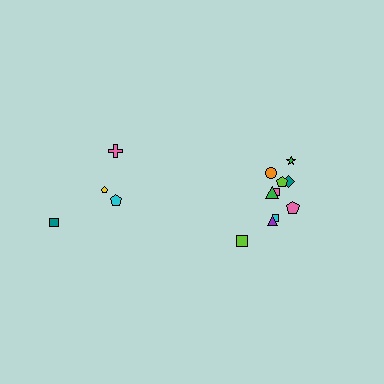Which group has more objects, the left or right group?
The right group.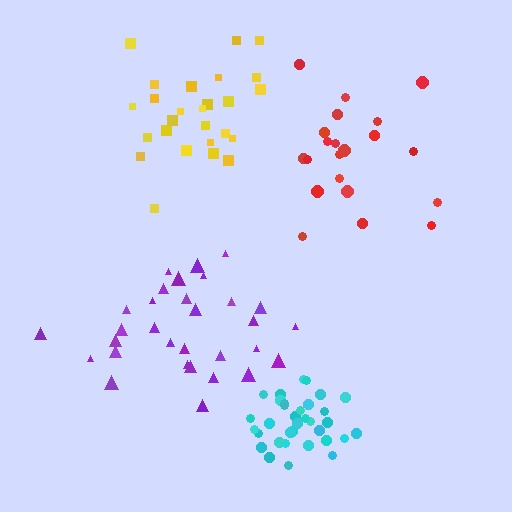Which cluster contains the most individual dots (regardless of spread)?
Cyan (34).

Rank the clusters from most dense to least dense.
cyan, purple, yellow, red.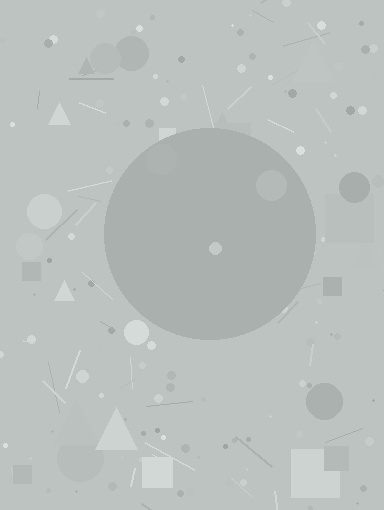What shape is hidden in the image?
A circle is hidden in the image.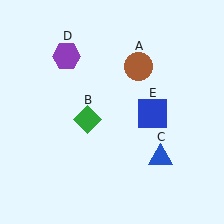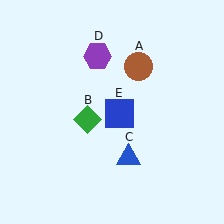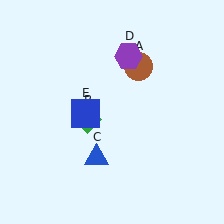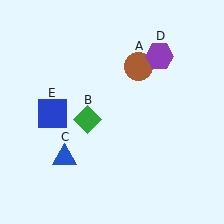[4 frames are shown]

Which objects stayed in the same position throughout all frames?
Brown circle (object A) and green diamond (object B) remained stationary.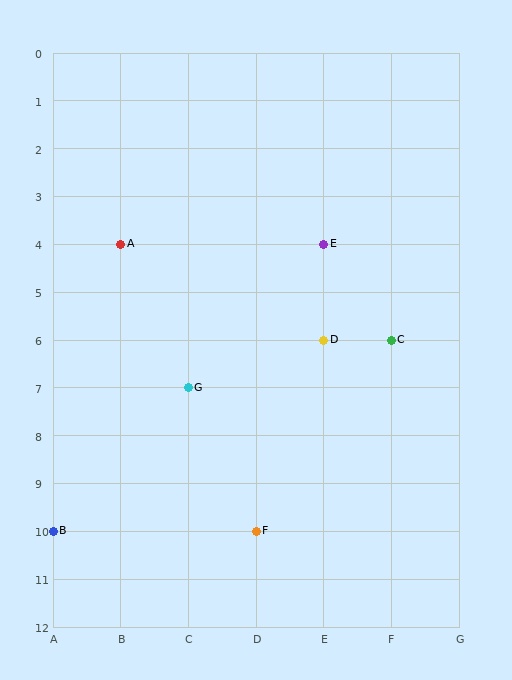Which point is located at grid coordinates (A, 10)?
Point B is at (A, 10).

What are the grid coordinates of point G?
Point G is at grid coordinates (C, 7).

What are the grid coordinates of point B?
Point B is at grid coordinates (A, 10).